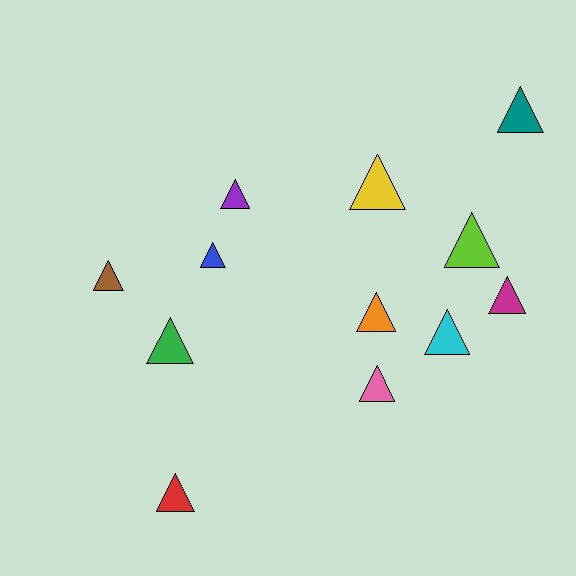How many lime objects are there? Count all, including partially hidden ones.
There is 1 lime object.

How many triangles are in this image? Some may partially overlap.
There are 12 triangles.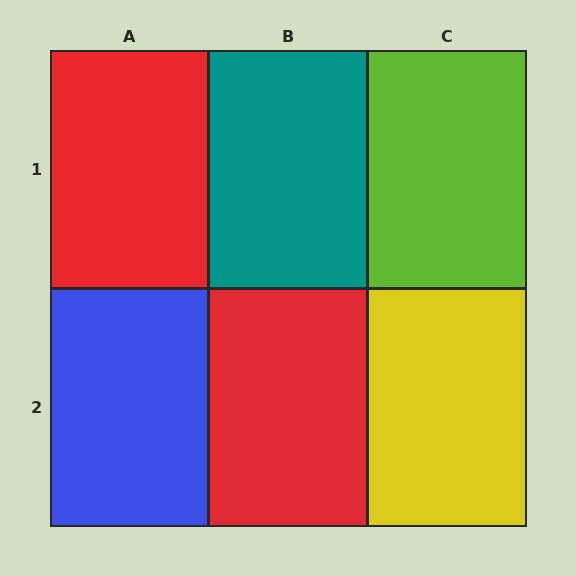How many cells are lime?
1 cell is lime.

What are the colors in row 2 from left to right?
Blue, red, yellow.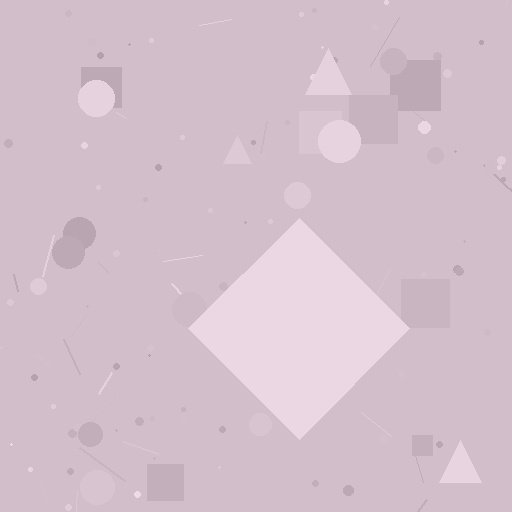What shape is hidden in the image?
A diamond is hidden in the image.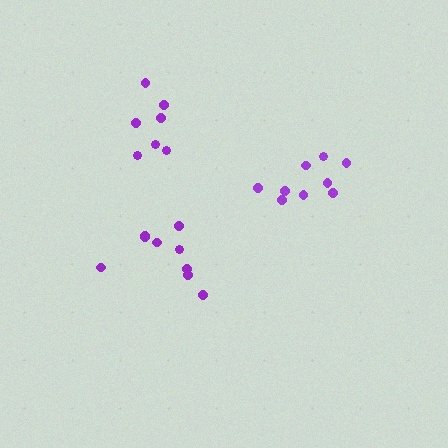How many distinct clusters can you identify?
There are 3 distinct clusters.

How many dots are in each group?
Group 1: 9 dots, Group 2: 9 dots, Group 3: 7 dots (25 total).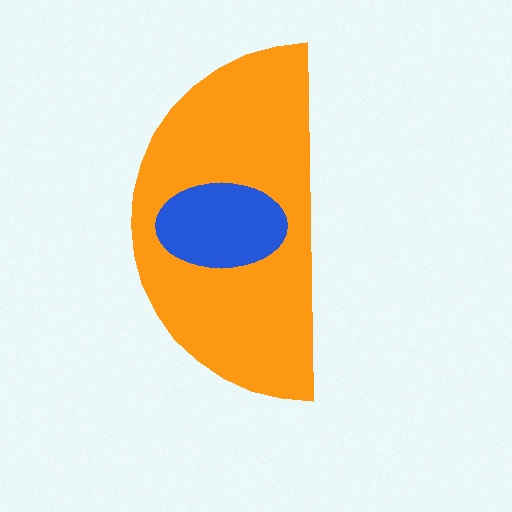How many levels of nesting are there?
2.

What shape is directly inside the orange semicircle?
The blue ellipse.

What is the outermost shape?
The orange semicircle.